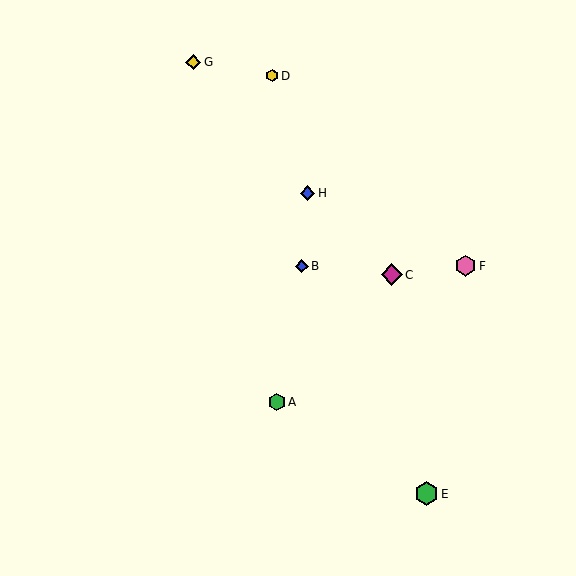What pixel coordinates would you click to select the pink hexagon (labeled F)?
Click at (466, 266) to select the pink hexagon F.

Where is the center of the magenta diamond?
The center of the magenta diamond is at (392, 275).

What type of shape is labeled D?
Shape D is a yellow hexagon.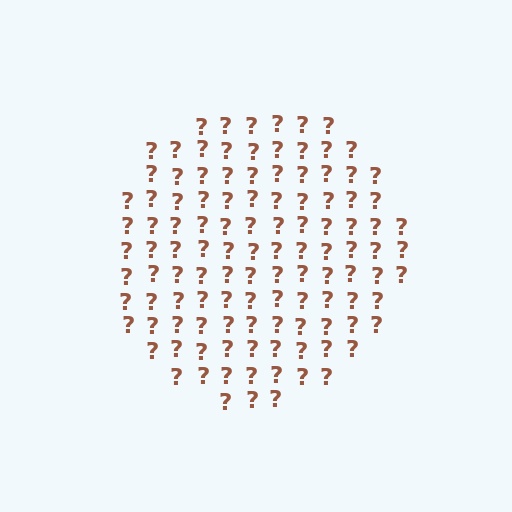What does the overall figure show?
The overall figure shows a circle.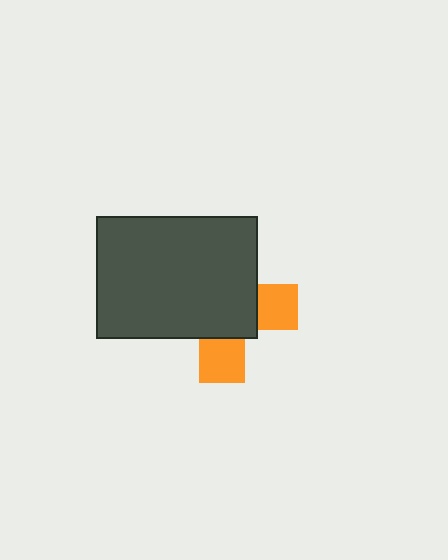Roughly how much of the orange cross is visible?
A small part of it is visible (roughly 33%).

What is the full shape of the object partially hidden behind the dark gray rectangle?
The partially hidden object is an orange cross.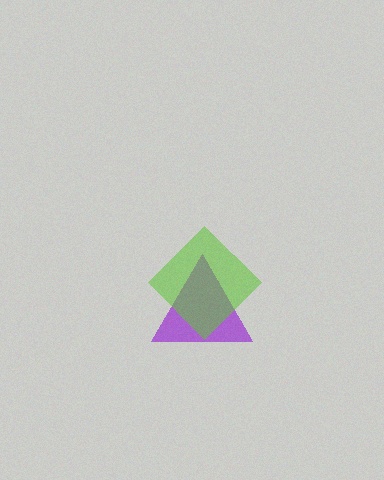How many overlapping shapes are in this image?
There are 2 overlapping shapes in the image.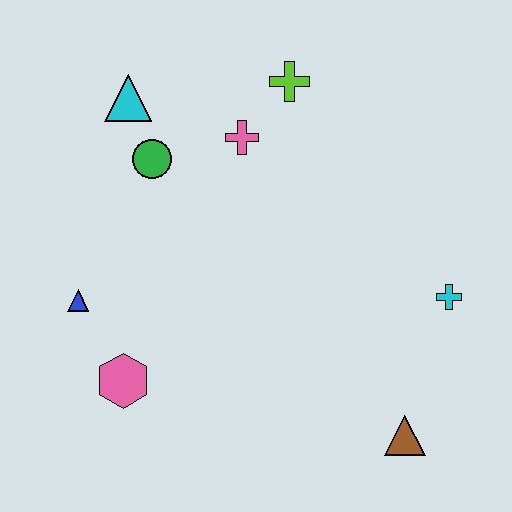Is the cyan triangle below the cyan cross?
No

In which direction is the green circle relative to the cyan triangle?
The green circle is below the cyan triangle.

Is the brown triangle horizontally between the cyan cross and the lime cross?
Yes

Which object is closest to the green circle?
The cyan triangle is closest to the green circle.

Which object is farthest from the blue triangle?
The cyan cross is farthest from the blue triangle.